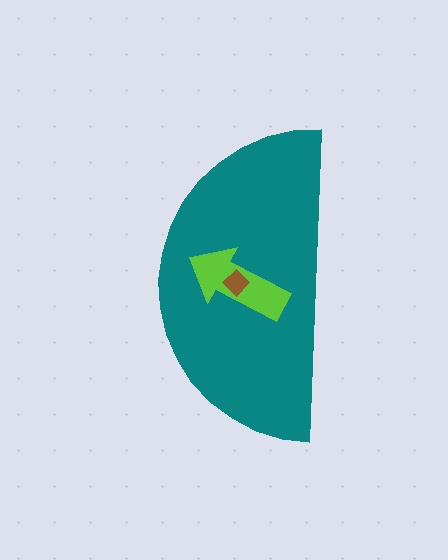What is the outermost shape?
The teal semicircle.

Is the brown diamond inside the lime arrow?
Yes.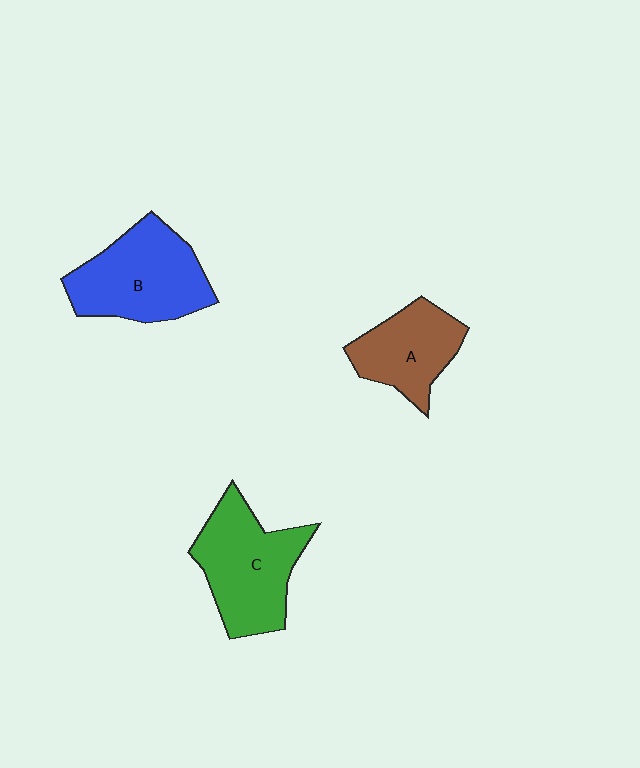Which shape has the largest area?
Shape B (blue).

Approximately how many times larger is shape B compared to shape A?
Approximately 1.4 times.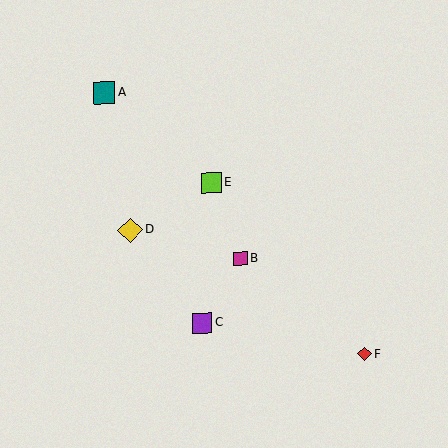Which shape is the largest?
The yellow diamond (labeled D) is the largest.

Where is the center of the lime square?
The center of the lime square is at (211, 182).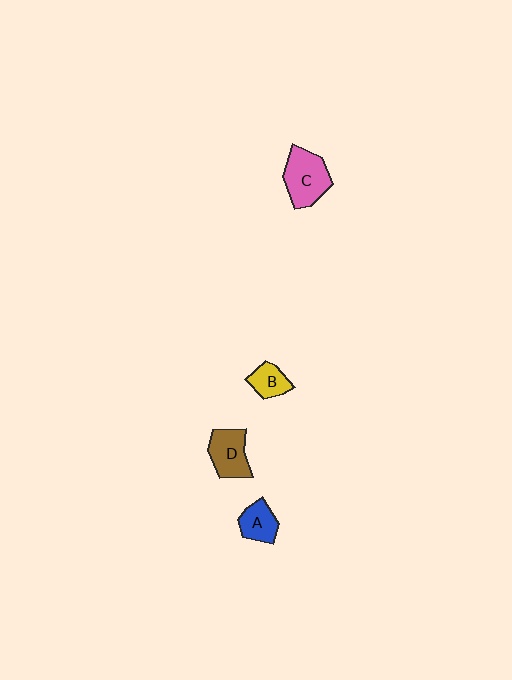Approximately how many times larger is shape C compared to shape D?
Approximately 1.3 times.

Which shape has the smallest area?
Shape B (yellow).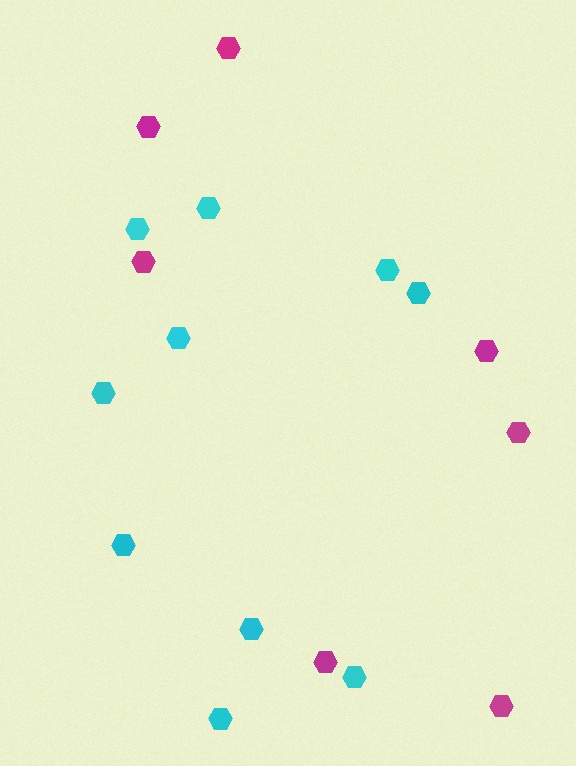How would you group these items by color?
There are 2 groups: one group of magenta hexagons (7) and one group of cyan hexagons (10).